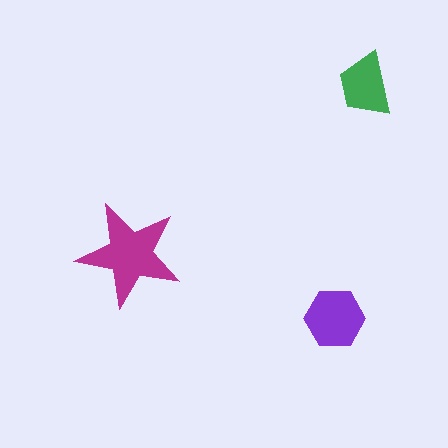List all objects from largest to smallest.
The magenta star, the purple hexagon, the green trapezoid.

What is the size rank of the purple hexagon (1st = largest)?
2nd.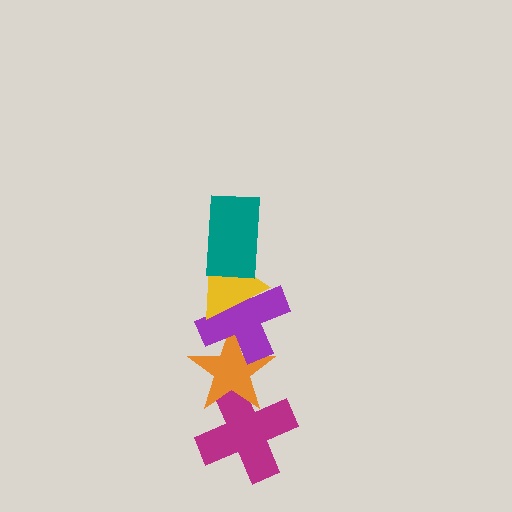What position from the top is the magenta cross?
The magenta cross is 5th from the top.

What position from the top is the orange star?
The orange star is 4th from the top.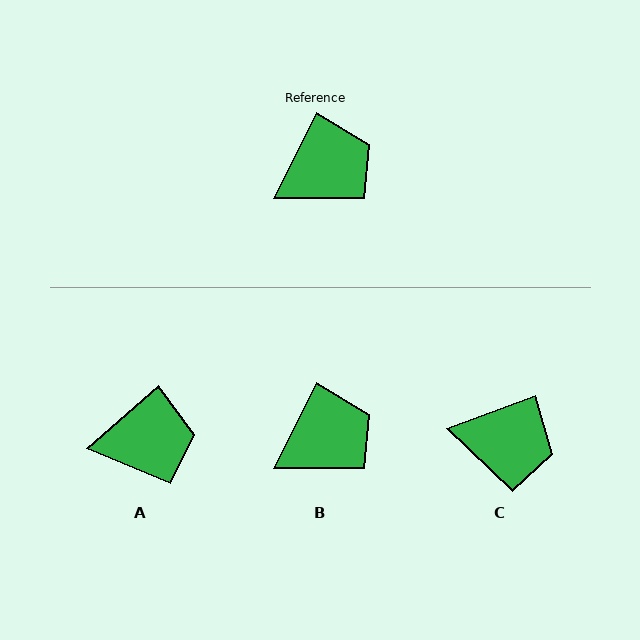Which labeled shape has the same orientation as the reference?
B.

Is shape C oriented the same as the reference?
No, it is off by about 43 degrees.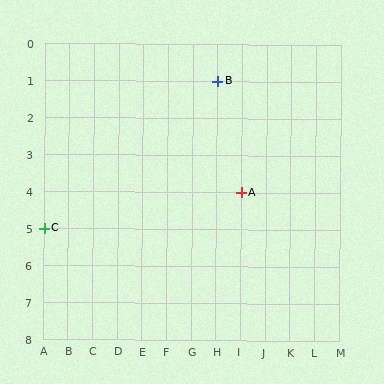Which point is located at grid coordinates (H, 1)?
Point B is at (H, 1).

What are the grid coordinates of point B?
Point B is at grid coordinates (H, 1).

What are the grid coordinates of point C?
Point C is at grid coordinates (A, 5).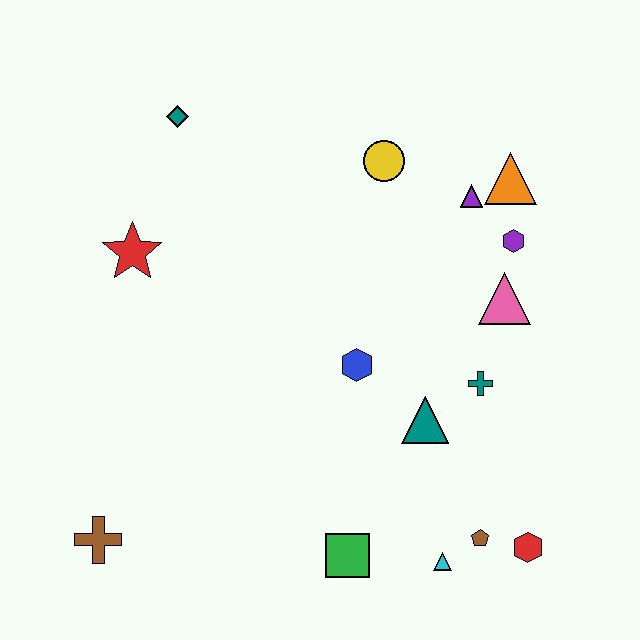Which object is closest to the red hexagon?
The brown pentagon is closest to the red hexagon.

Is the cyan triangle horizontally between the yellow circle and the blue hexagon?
No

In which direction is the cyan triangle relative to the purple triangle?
The cyan triangle is below the purple triangle.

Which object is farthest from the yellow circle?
The brown cross is farthest from the yellow circle.